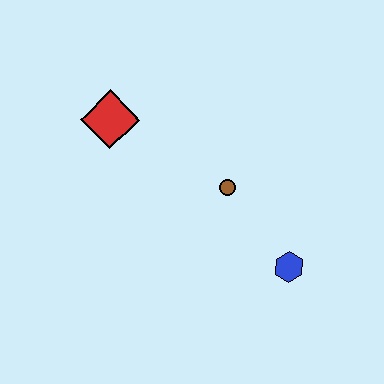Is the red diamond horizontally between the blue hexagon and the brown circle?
No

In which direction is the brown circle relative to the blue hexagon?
The brown circle is above the blue hexagon.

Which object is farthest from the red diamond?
The blue hexagon is farthest from the red diamond.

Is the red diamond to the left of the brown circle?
Yes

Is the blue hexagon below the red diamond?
Yes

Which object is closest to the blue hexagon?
The brown circle is closest to the blue hexagon.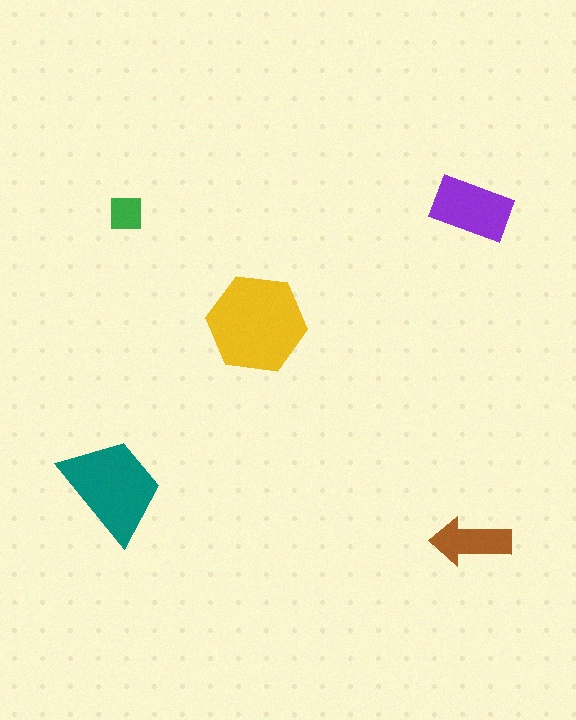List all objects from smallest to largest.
The green square, the brown arrow, the purple rectangle, the teal trapezoid, the yellow hexagon.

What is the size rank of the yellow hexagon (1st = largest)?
1st.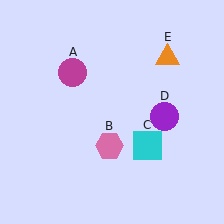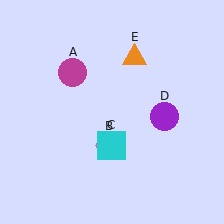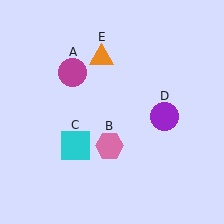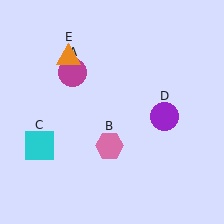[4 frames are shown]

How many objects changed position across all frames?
2 objects changed position: cyan square (object C), orange triangle (object E).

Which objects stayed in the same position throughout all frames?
Magenta circle (object A) and pink hexagon (object B) and purple circle (object D) remained stationary.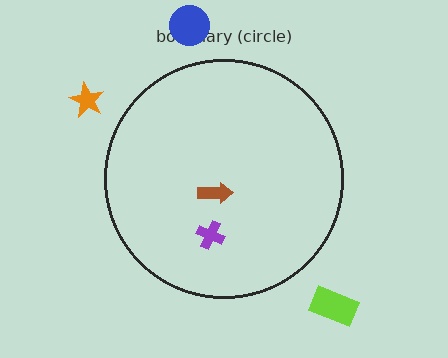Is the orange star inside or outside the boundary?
Outside.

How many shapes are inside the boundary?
2 inside, 3 outside.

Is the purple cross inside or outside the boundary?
Inside.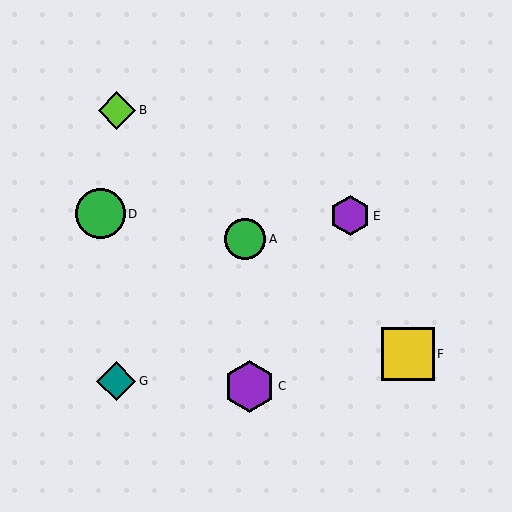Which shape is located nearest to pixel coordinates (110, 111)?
The lime diamond (labeled B) at (117, 110) is nearest to that location.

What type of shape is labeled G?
Shape G is a teal diamond.